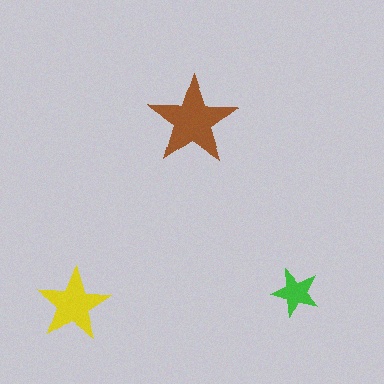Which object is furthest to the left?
The yellow star is leftmost.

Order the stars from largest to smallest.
the brown one, the yellow one, the green one.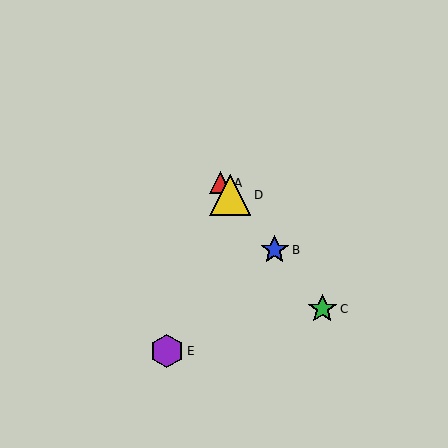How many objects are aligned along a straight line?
4 objects (A, B, C, D) are aligned along a straight line.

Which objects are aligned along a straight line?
Objects A, B, C, D are aligned along a straight line.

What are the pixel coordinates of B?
Object B is at (275, 250).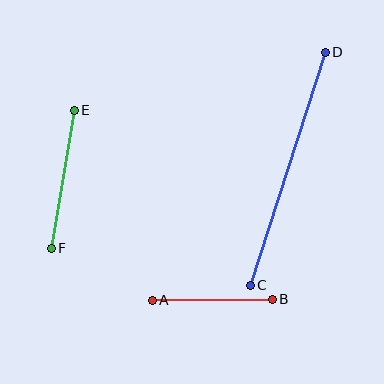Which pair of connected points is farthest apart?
Points C and D are farthest apart.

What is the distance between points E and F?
The distance is approximately 140 pixels.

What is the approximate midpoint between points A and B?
The midpoint is at approximately (212, 300) pixels.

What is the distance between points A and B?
The distance is approximately 120 pixels.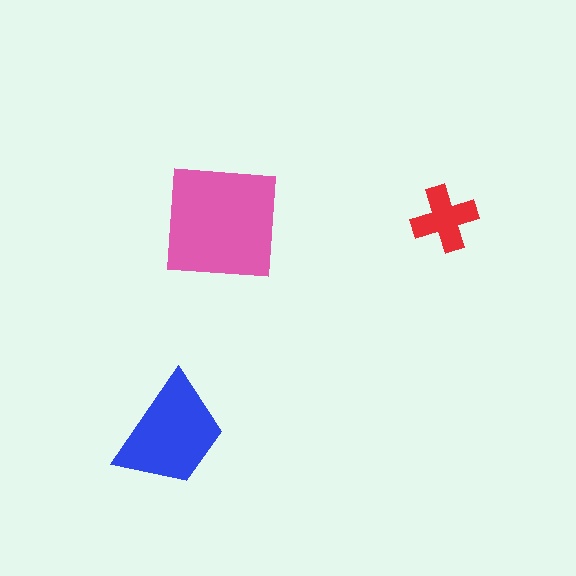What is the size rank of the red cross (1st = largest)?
3rd.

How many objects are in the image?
There are 3 objects in the image.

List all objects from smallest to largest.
The red cross, the blue trapezoid, the pink square.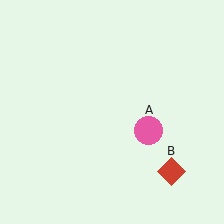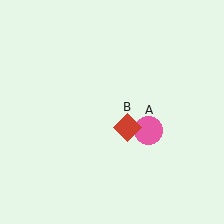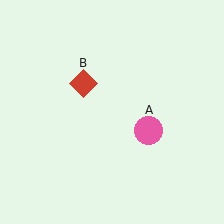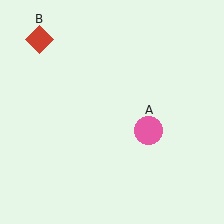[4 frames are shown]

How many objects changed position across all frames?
1 object changed position: red diamond (object B).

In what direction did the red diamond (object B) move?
The red diamond (object B) moved up and to the left.